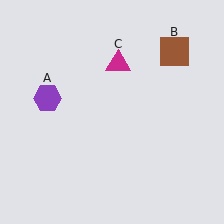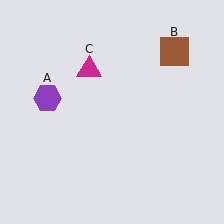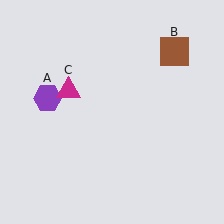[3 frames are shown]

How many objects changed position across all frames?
1 object changed position: magenta triangle (object C).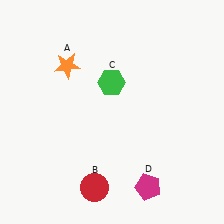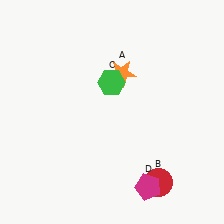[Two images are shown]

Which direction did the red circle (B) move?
The red circle (B) moved right.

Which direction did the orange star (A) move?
The orange star (A) moved right.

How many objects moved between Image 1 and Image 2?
2 objects moved between the two images.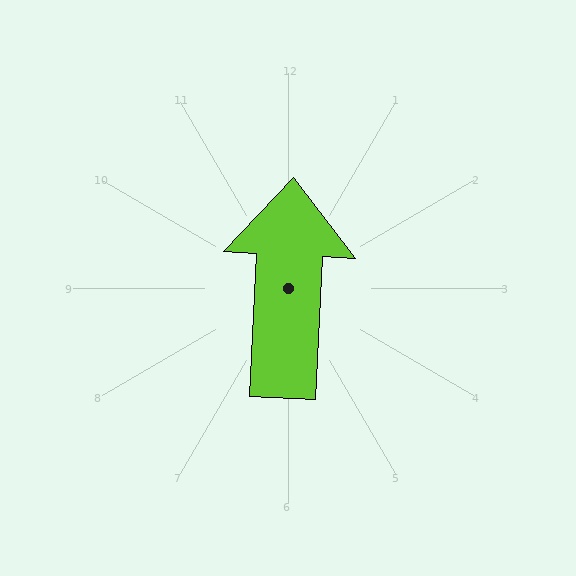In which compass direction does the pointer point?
North.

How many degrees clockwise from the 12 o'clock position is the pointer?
Approximately 3 degrees.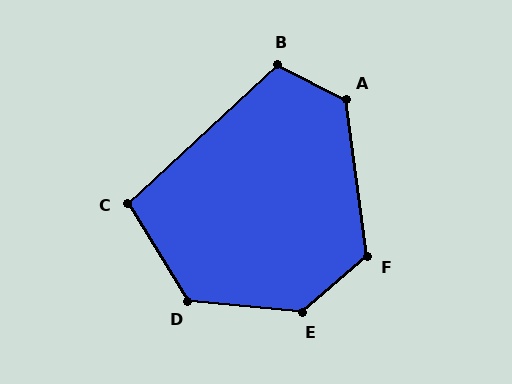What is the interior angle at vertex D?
Approximately 127 degrees (obtuse).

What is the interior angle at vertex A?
Approximately 125 degrees (obtuse).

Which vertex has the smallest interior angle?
C, at approximately 101 degrees.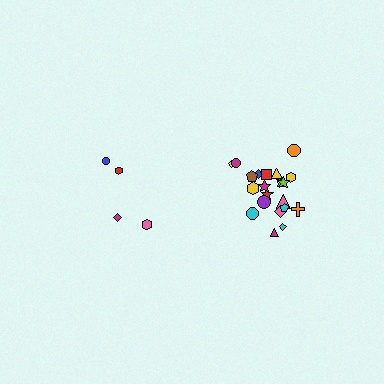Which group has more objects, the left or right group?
The right group.